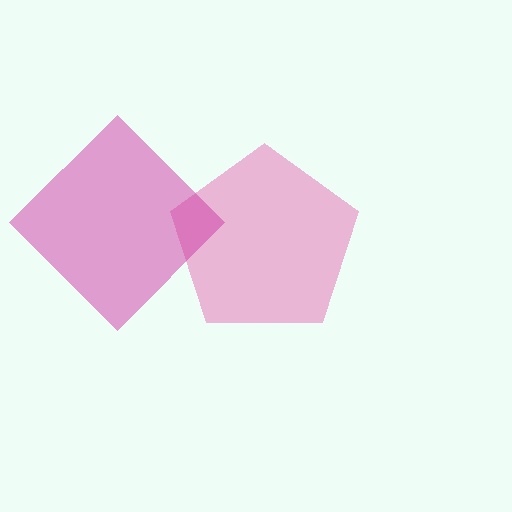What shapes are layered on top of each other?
The layered shapes are: a pink pentagon, a magenta diamond.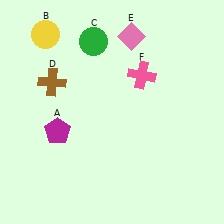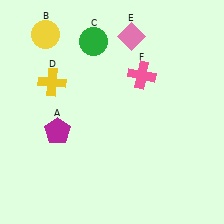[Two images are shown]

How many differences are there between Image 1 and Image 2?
There is 1 difference between the two images.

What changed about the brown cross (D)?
In Image 1, D is brown. In Image 2, it changed to yellow.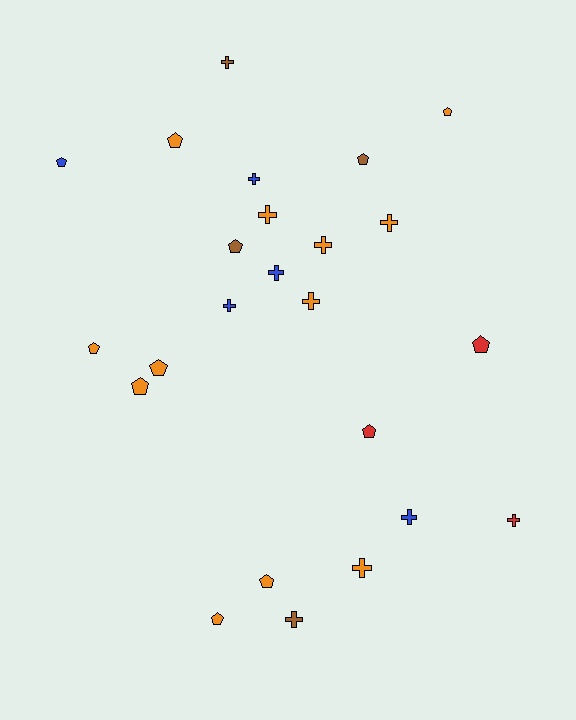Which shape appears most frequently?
Pentagon, with 12 objects.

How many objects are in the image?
There are 24 objects.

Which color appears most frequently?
Orange, with 12 objects.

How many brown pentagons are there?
There are 2 brown pentagons.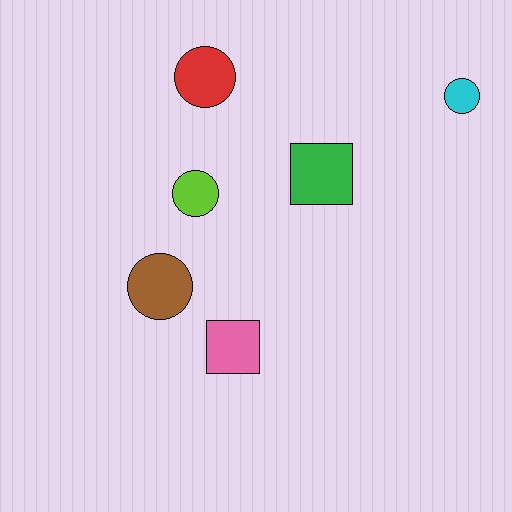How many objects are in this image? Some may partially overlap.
There are 6 objects.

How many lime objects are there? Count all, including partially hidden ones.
There is 1 lime object.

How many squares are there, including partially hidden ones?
There are 2 squares.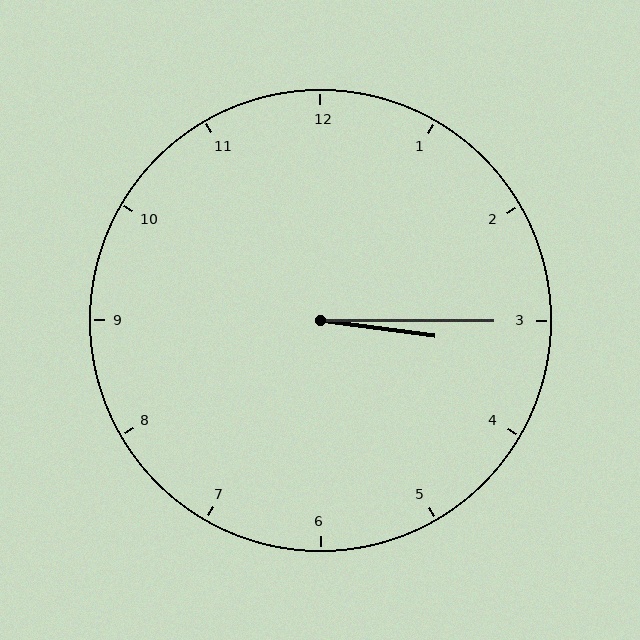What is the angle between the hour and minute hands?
Approximately 8 degrees.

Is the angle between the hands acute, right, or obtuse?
It is acute.